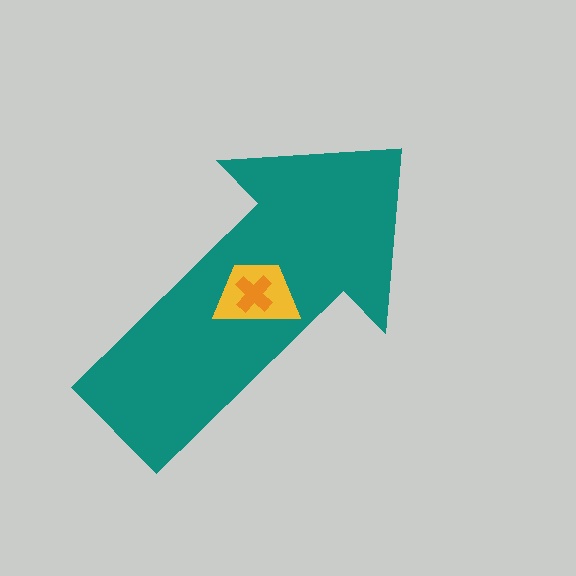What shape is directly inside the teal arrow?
The yellow trapezoid.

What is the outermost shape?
The teal arrow.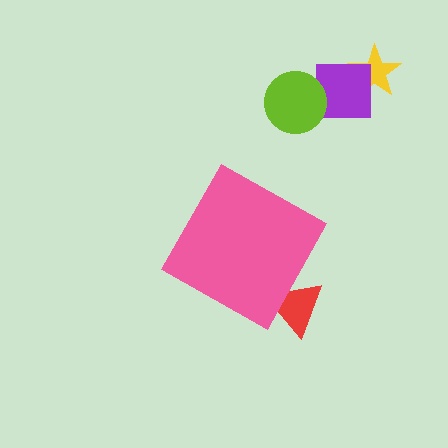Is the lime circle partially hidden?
No, the lime circle is fully visible.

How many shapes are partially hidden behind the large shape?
1 shape is partially hidden.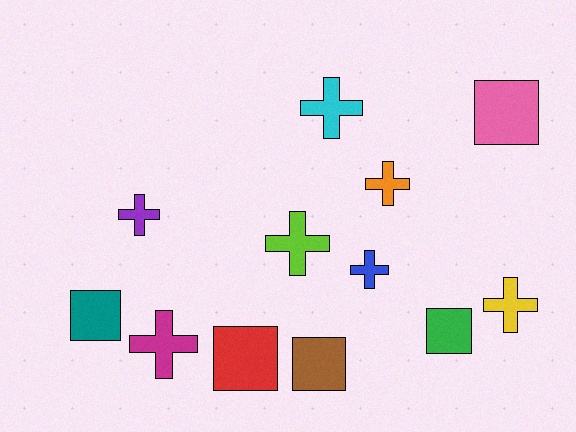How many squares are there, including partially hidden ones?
There are 5 squares.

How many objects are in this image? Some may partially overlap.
There are 12 objects.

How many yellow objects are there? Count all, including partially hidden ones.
There is 1 yellow object.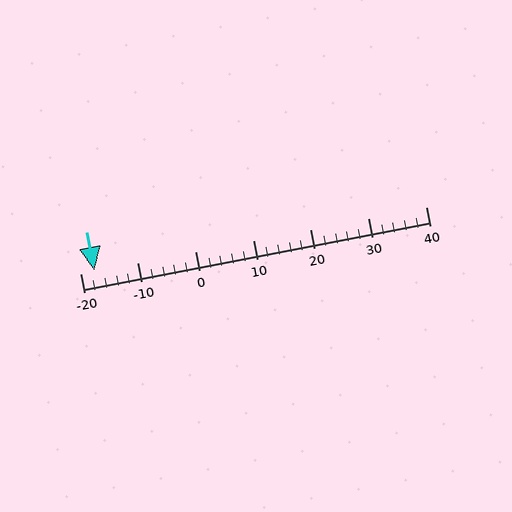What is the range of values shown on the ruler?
The ruler shows values from -20 to 40.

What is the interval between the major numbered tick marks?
The major tick marks are spaced 10 units apart.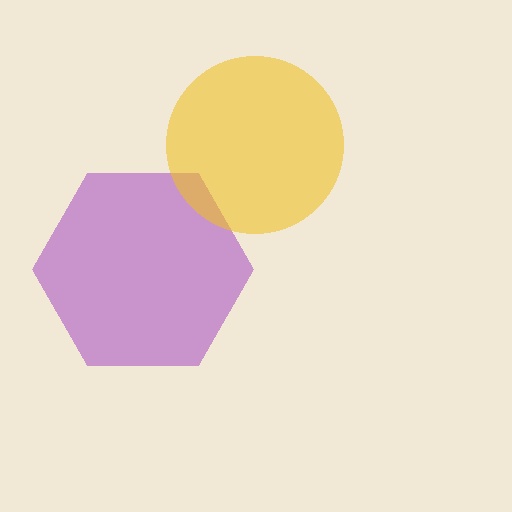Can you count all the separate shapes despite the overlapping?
Yes, there are 2 separate shapes.